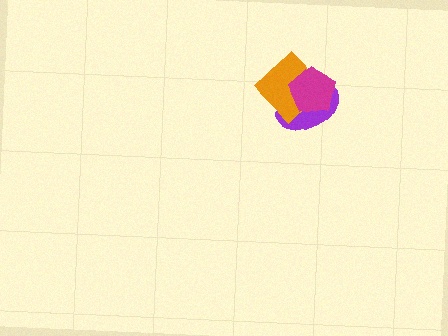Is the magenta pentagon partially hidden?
No, no other shape covers it.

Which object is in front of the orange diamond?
The magenta pentagon is in front of the orange diamond.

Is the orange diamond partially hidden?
Yes, it is partially covered by another shape.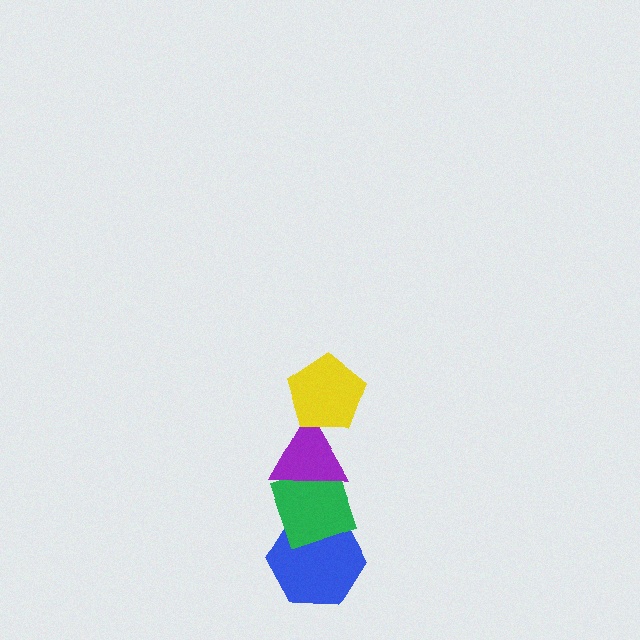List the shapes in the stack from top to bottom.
From top to bottom: the yellow pentagon, the purple triangle, the green diamond, the blue hexagon.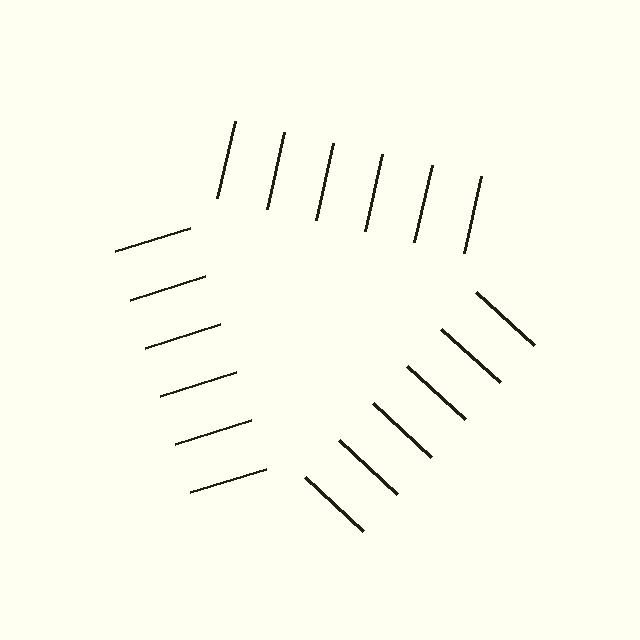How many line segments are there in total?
18 — 6 along each of the 3 edges.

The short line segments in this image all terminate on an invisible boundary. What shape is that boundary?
An illusory triangle — the line segments terminate on its edges but no continuous stroke is drawn.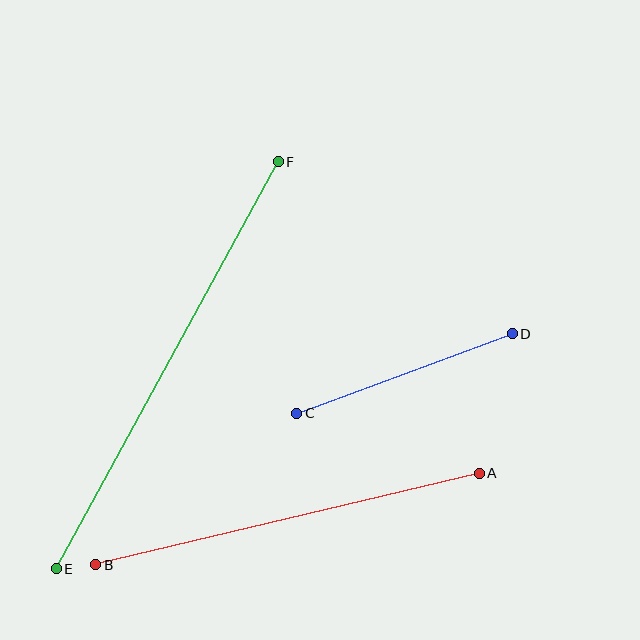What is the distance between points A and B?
The distance is approximately 394 pixels.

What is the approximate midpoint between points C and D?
The midpoint is at approximately (405, 374) pixels.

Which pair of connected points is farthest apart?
Points E and F are farthest apart.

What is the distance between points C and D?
The distance is approximately 230 pixels.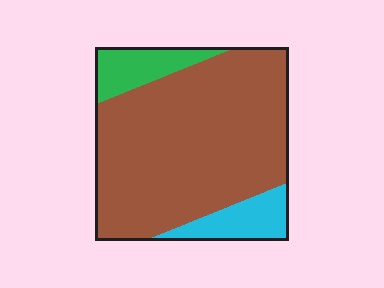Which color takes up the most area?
Brown, at roughly 80%.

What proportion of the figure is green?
Green covers 11% of the figure.